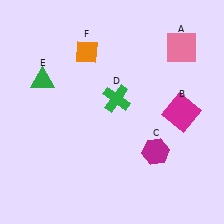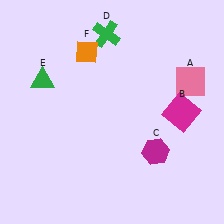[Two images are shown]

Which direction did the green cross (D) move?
The green cross (D) moved up.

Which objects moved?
The objects that moved are: the pink square (A), the green cross (D).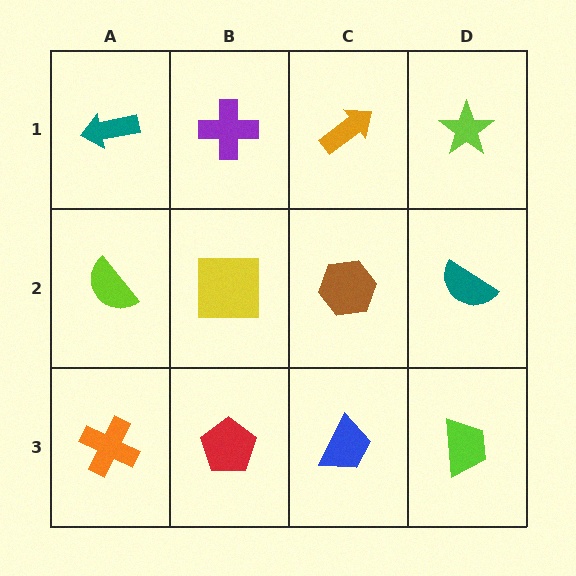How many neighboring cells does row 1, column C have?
3.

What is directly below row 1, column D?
A teal semicircle.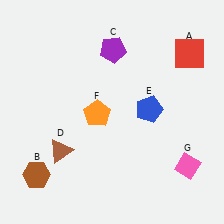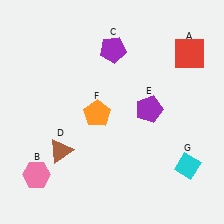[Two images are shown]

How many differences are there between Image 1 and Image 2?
There are 3 differences between the two images.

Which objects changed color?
B changed from brown to pink. E changed from blue to purple. G changed from pink to cyan.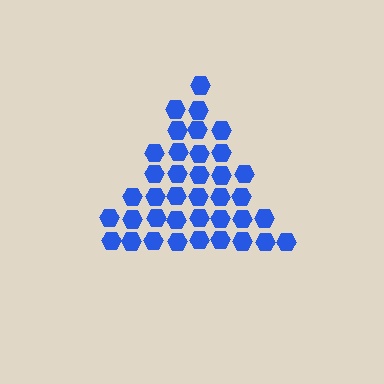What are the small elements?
The small elements are hexagons.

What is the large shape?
The large shape is a triangle.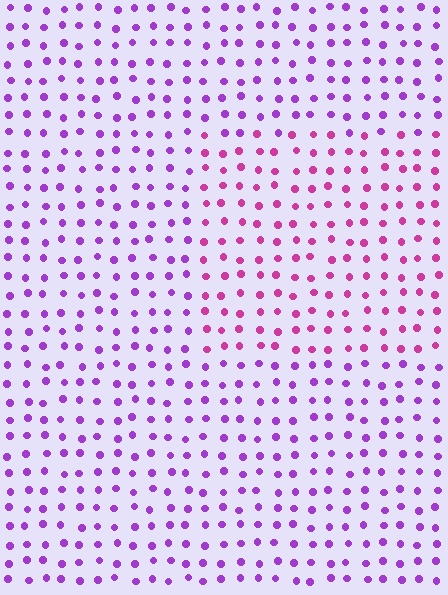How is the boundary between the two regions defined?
The boundary is defined purely by a slight shift in hue (about 37 degrees). Spacing, size, and orientation are identical on both sides.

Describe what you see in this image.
The image is filled with small purple elements in a uniform arrangement. A rectangle-shaped region is visible where the elements are tinted to a slightly different hue, forming a subtle color boundary.